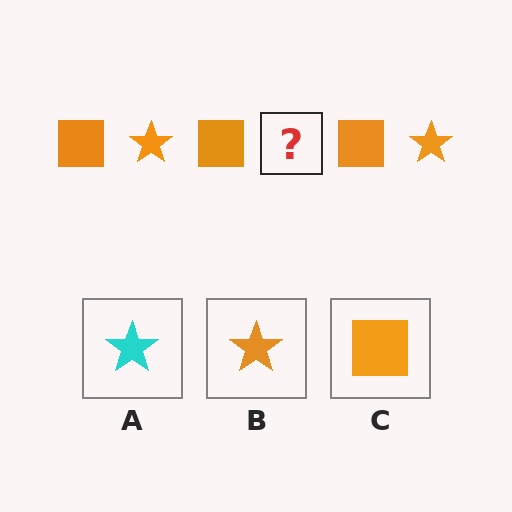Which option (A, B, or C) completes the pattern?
B.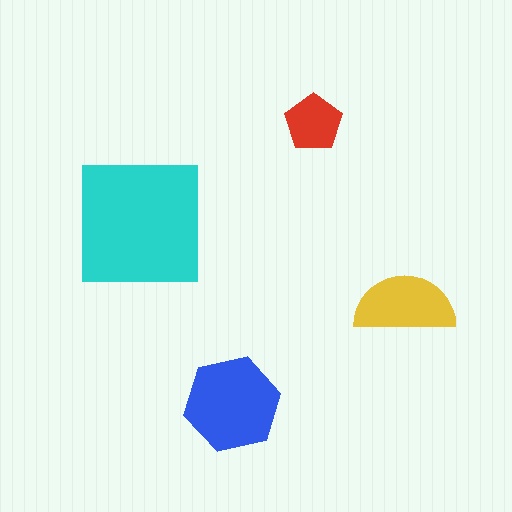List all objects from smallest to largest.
The red pentagon, the yellow semicircle, the blue hexagon, the cyan square.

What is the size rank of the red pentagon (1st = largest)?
4th.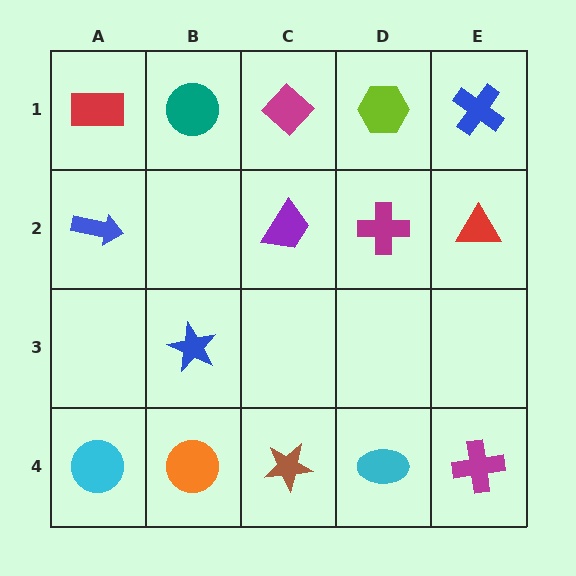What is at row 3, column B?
A blue star.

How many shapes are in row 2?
4 shapes.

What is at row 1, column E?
A blue cross.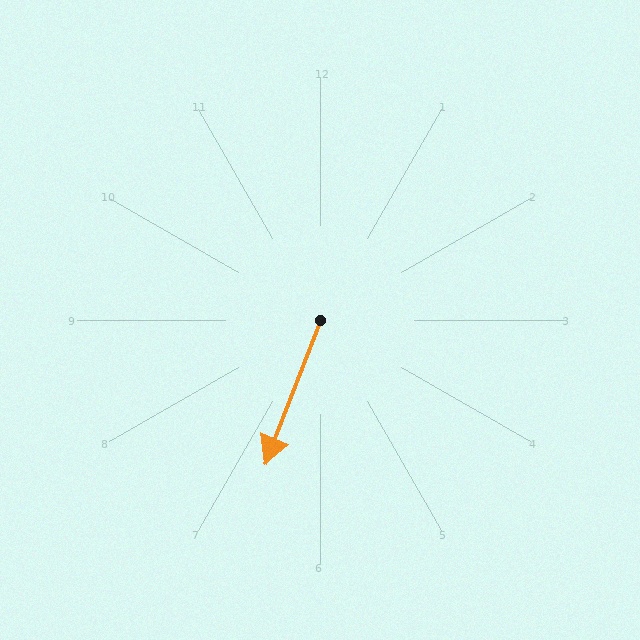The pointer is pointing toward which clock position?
Roughly 7 o'clock.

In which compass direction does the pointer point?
South.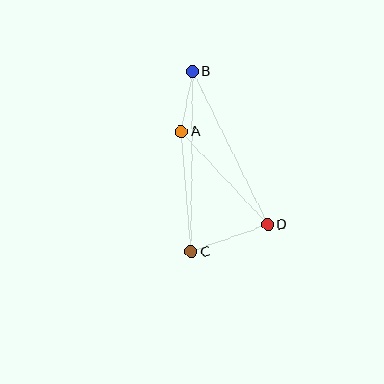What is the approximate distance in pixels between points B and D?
The distance between B and D is approximately 171 pixels.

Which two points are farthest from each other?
Points B and C are farthest from each other.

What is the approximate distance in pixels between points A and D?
The distance between A and D is approximately 127 pixels.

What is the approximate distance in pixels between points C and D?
The distance between C and D is approximately 81 pixels.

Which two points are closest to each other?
Points A and B are closest to each other.